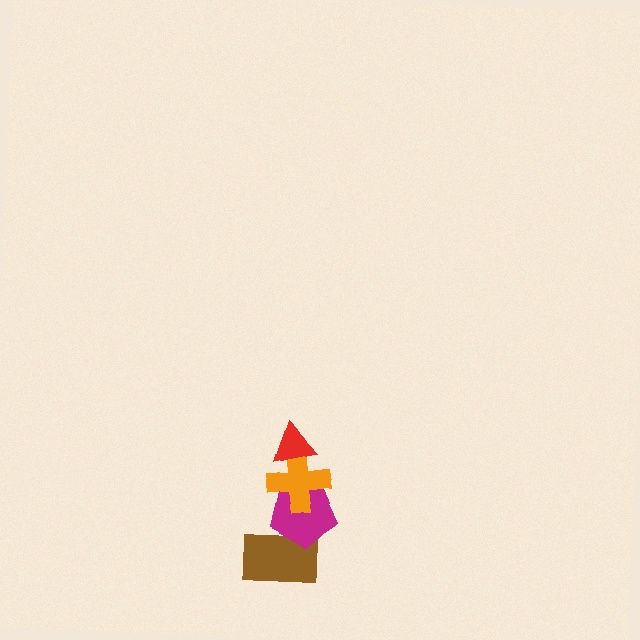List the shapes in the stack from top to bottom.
From top to bottom: the red triangle, the orange cross, the magenta pentagon, the brown rectangle.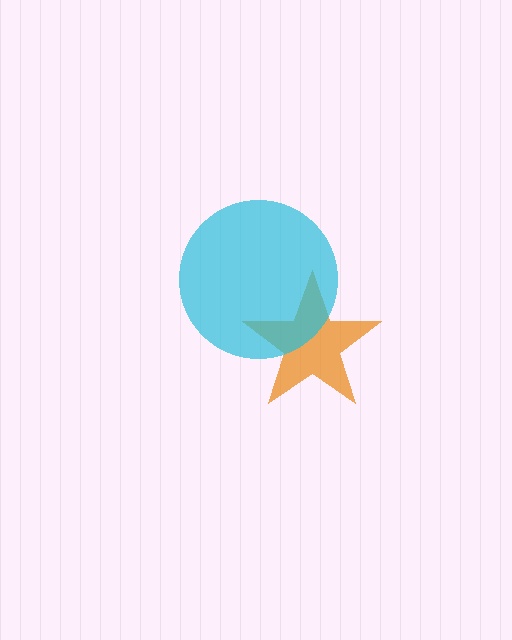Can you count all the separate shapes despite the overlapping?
Yes, there are 2 separate shapes.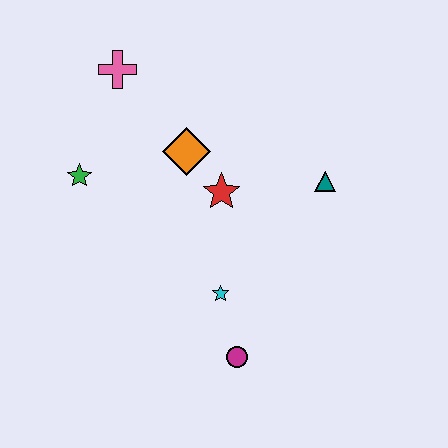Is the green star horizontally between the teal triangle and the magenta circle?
No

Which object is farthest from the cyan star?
The pink cross is farthest from the cyan star.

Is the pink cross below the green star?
No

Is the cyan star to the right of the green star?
Yes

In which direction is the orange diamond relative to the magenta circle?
The orange diamond is above the magenta circle.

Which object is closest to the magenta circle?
The cyan star is closest to the magenta circle.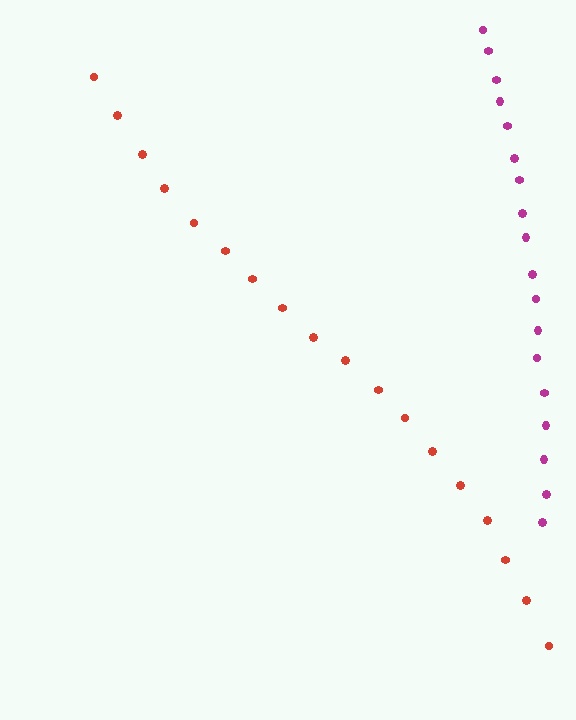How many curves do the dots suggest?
There are 2 distinct paths.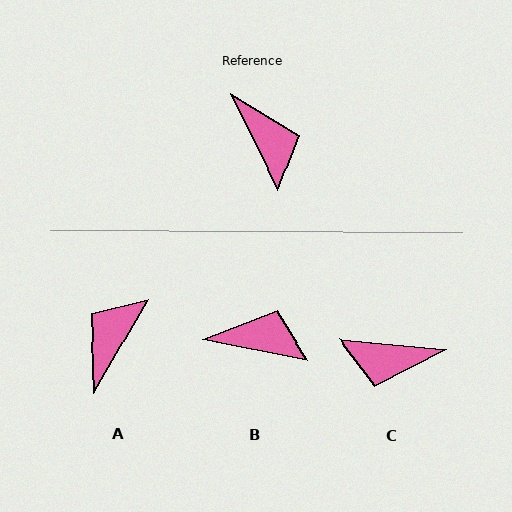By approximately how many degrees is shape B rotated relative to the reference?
Approximately 52 degrees counter-clockwise.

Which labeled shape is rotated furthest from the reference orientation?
A, about 124 degrees away.